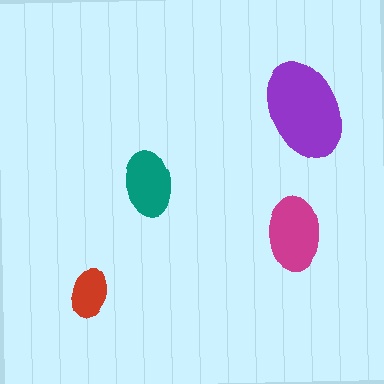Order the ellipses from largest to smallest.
the purple one, the magenta one, the teal one, the red one.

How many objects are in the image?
There are 4 objects in the image.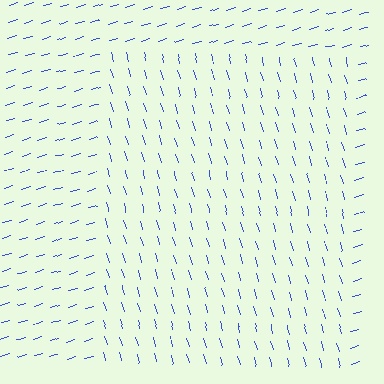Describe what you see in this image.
The image is filled with small blue line segments. A rectangle region in the image has lines oriented differently from the surrounding lines, creating a visible texture boundary.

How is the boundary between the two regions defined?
The boundary is defined purely by a change in line orientation (approximately 89 degrees difference). All lines are the same color and thickness.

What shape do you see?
I see a rectangle.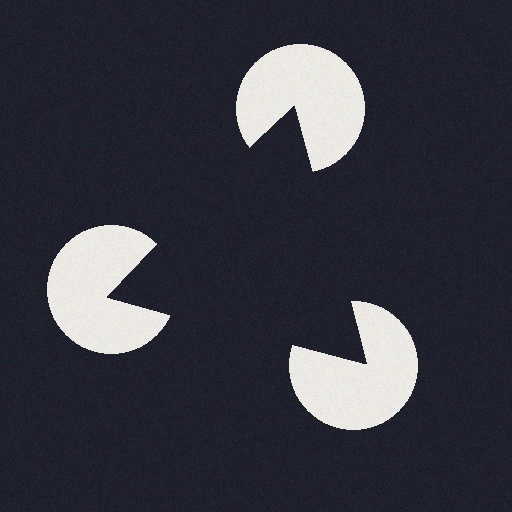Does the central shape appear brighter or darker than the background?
It typically appears slightly darker than the background, even though no actual brightness change is drawn.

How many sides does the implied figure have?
3 sides.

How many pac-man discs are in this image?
There are 3 — one at each vertex of the illusory triangle.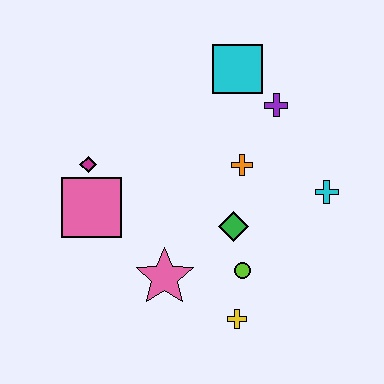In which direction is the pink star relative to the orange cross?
The pink star is below the orange cross.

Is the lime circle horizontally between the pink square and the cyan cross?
Yes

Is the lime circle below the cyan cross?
Yes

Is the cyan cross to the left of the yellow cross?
No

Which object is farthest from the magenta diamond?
The cyan cross is farthest from the magenta diamond.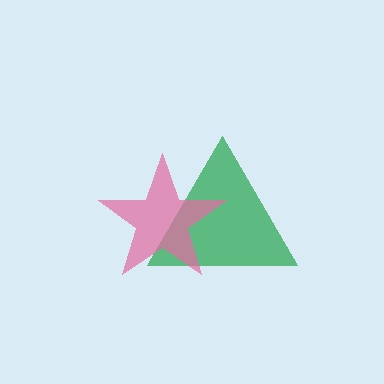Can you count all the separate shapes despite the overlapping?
Yes, there are 2 separate shapes.